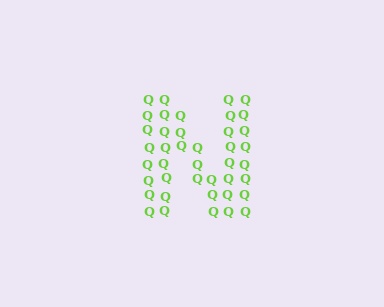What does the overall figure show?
The overall figure shows the letter N.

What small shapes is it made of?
It is made of small letter Q's.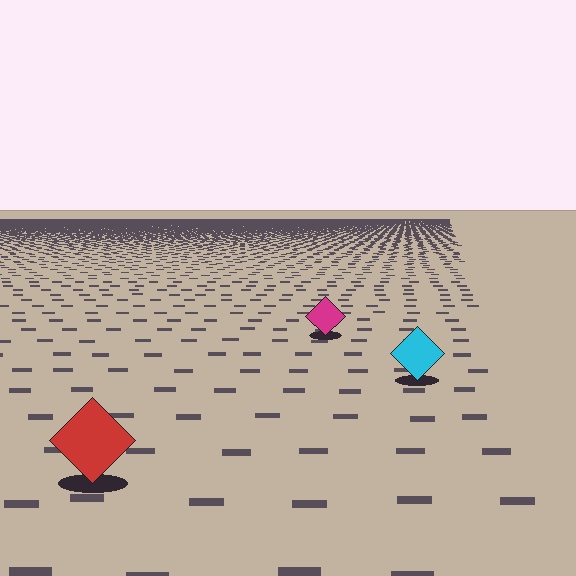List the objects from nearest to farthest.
From nearest to farthest: the red diamond, the cyan diamond, the magenta diamond.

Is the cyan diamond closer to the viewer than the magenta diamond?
Yes. The cyan diamond is closer — you can tell from the texture gradient: the ground texture is coarser near it.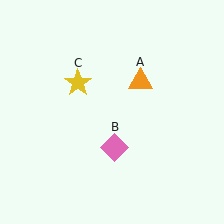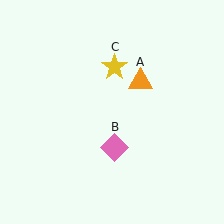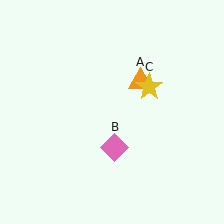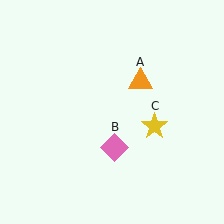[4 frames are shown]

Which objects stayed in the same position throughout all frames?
Orange triangle (object A) and pink diamond (object B) remained stationary.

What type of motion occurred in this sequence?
The yellow star (object C) rotated clockwise around the center of the scene.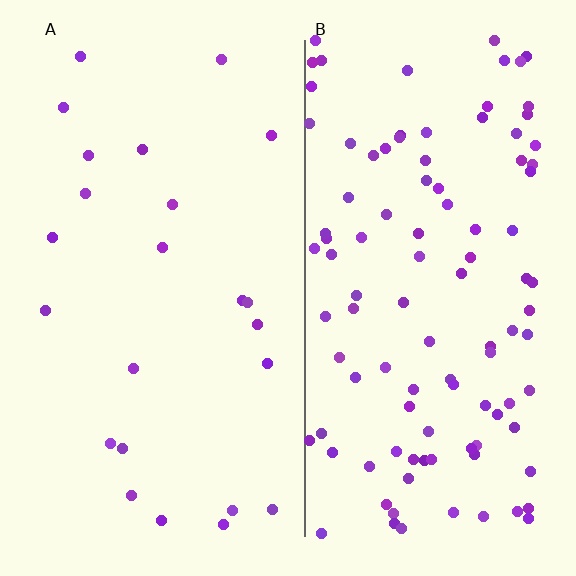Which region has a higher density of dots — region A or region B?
B (the right).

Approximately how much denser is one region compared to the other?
Approximately 4.5× — region B over region A.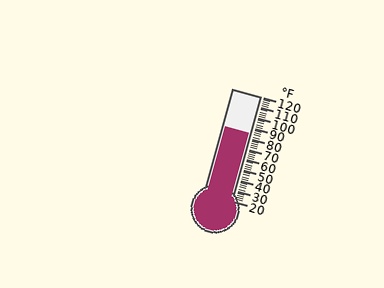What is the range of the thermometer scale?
The thermometer scale ranges from 20°F to 120°F.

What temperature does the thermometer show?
The thermometer shows approximately 84°F.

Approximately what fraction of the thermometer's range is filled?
The thermometer is filled to approximately 65% of its range.